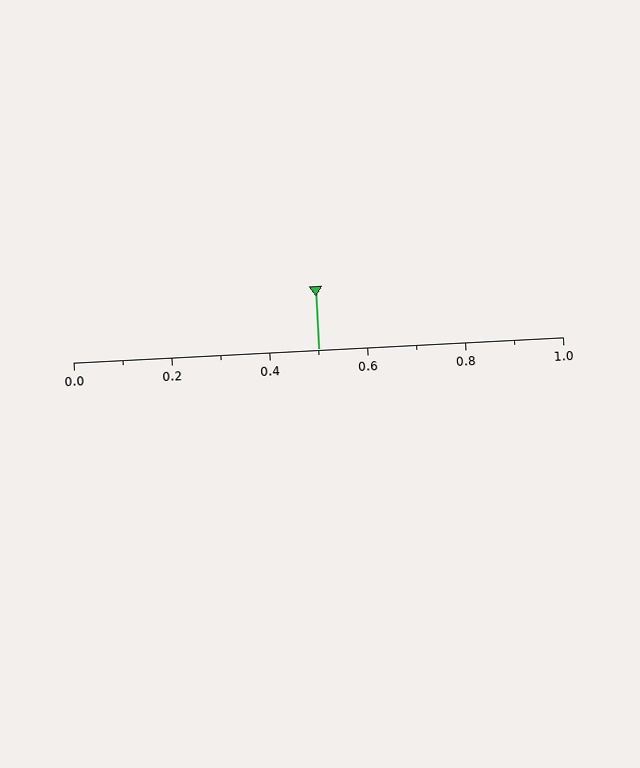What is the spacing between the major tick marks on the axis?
The major ticks are spaced 0.2 apart.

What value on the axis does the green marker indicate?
The marker indicates approximately 0.5.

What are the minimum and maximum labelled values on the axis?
The axis runs from 0.0 to 1.0.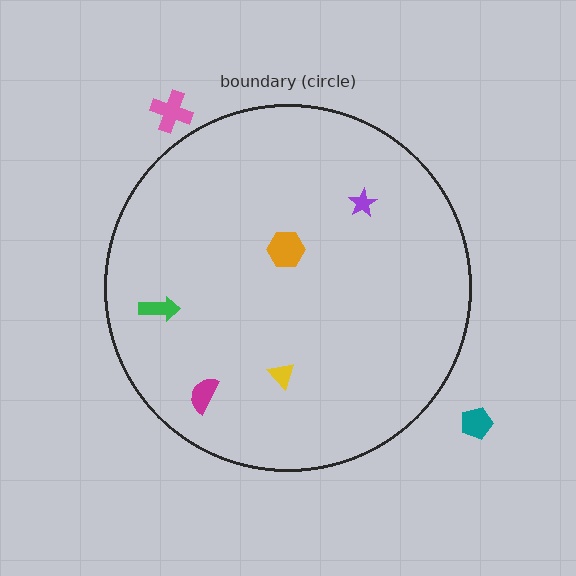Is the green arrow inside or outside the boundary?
Inside.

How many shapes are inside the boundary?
5 inside, 2 outside.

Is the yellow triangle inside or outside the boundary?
Inside.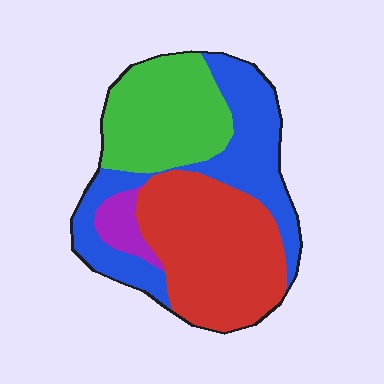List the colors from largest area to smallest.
From largest to smallest: red, blue, green, purple.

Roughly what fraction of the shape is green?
Green covers around 25% of the shape.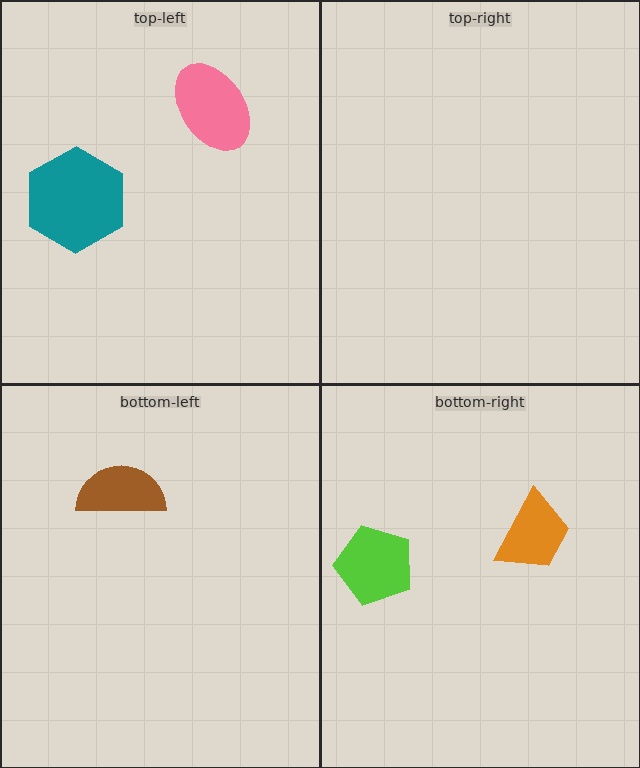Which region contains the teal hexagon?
The top-left region.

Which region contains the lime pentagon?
The bottom-right region.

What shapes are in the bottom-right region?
The orange trapezoid, the lime pentagon.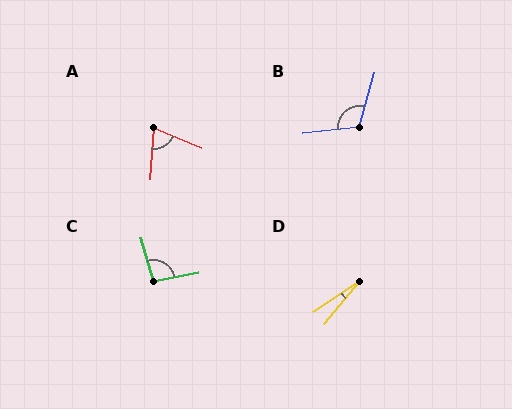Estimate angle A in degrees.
Approximately 71 degrees.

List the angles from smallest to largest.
D (17°), A (71°), C (94°), B (112°).